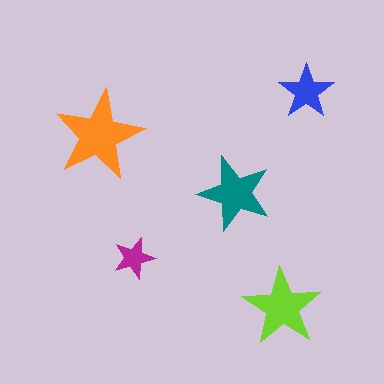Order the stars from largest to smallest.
the orange one, the lime one, the teal one, the blue one, the magenta one.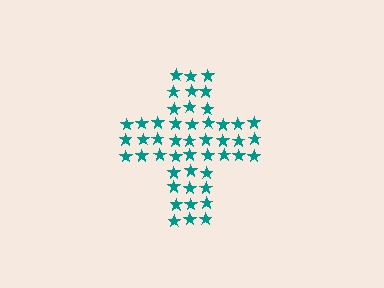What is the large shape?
The large shape is a cross.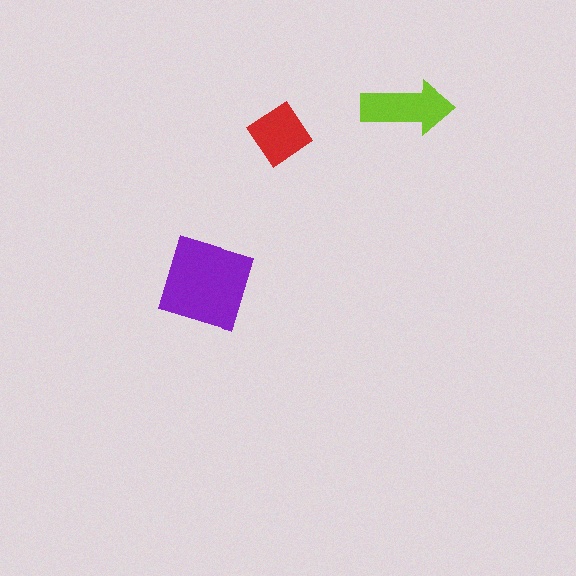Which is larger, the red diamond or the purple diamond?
The purple diamond.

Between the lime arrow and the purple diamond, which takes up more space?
The purple diamond.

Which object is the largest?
The purple diamond.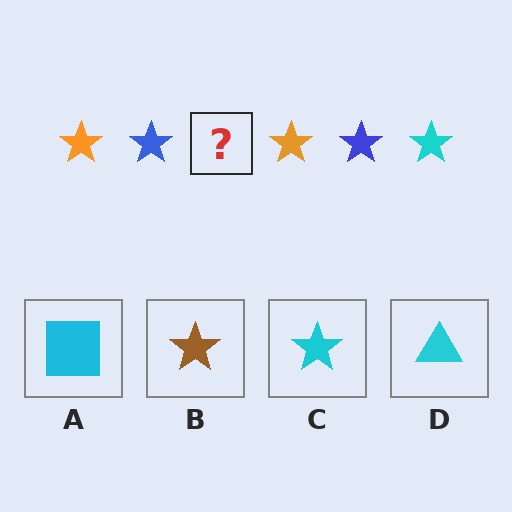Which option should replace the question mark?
Option C.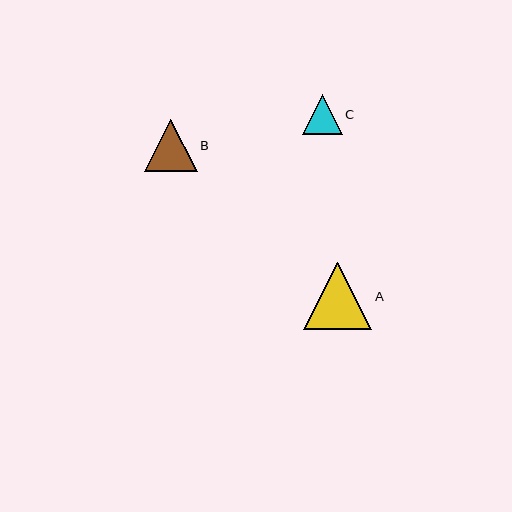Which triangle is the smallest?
Triangle C is the smallest with a size of approximately 40 pixels.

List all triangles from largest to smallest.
From largest to smallest: A, B, C.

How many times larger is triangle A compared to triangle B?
Triangle A is approximately 1.3 times the size of triangle B.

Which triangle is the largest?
Triangle A is the largest with a size of approximately 68 pixels.